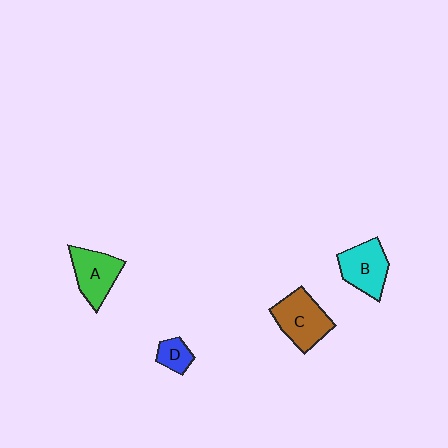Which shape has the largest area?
Shape C (brown).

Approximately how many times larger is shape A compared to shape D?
Approximately 2.2 times.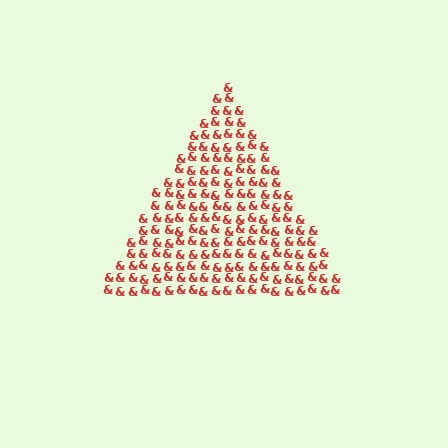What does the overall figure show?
The overall figure shows a triangle.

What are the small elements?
The small elements are ampersands.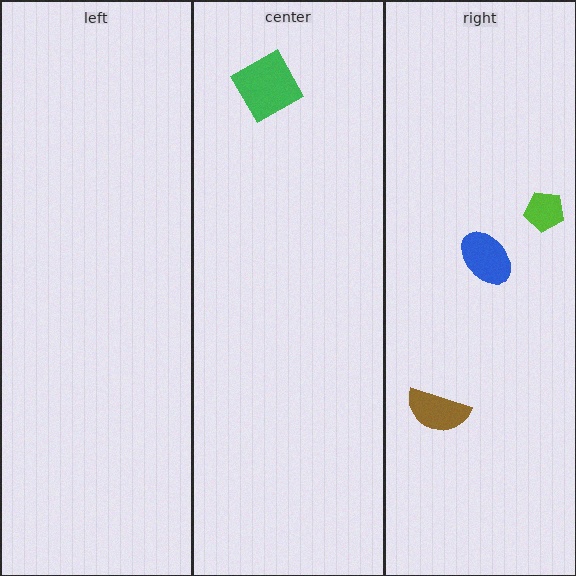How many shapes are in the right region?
3.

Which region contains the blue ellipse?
The right region.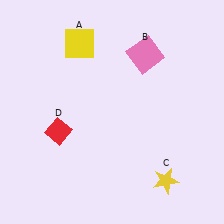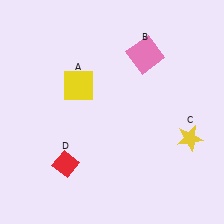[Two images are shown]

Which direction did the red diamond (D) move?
The red diamond (D) moved down.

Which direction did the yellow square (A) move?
The yellow square (A) moved down.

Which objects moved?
The objects that moved are: the yellow square (A), the yellow star (C), the red diamond (D).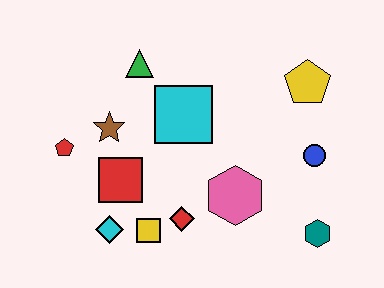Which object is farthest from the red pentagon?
The teal hexagon is farthest from the red pentagon.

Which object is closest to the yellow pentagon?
The blue circle is closest to the yellow pentagon.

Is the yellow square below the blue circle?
Yes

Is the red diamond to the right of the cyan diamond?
Yes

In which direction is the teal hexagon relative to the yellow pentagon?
The teal hexagon is below the yellow pentagon.